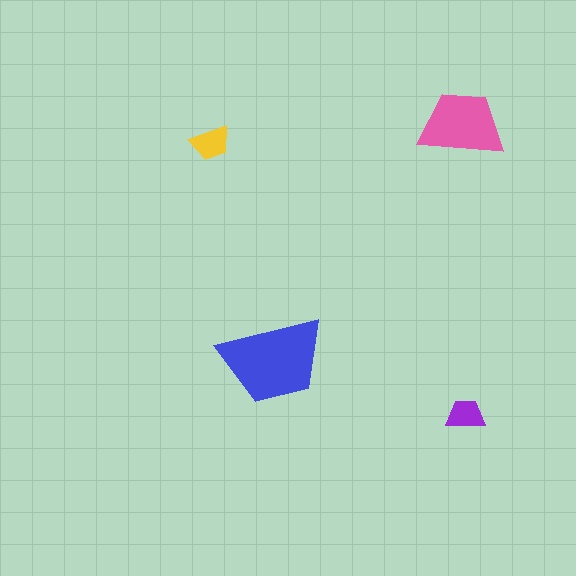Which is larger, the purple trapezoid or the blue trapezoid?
The blue one.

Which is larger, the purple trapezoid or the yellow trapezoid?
The yellow one.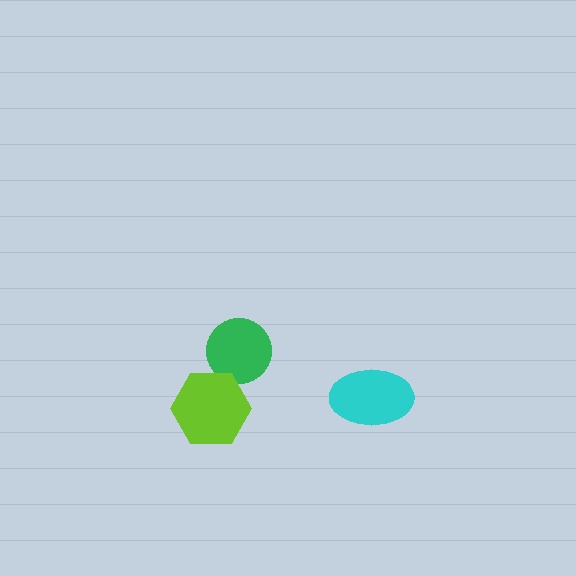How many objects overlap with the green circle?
1 object overlaps with the green circle.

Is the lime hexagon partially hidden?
No, no other shape covers it.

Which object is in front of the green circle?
The lime hexagon is in front of the green circle.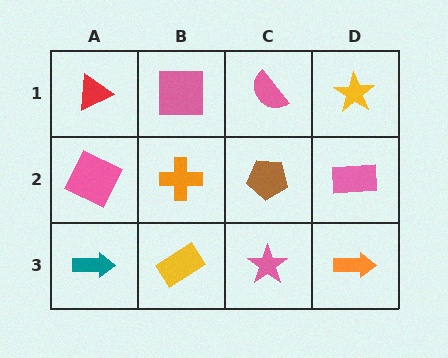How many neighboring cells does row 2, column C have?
4.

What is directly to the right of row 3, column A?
A yellow rectangle.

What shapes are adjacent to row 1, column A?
A pink square (row 2, column A), a pink square (row 1, column B).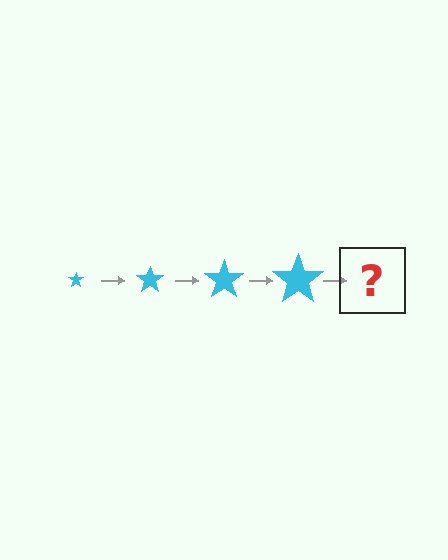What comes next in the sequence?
The next element should be a cyan star, larger than the previous one.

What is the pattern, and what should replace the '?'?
The pattern is that the star gets progressively larger each step. The '?' should be a cyan star, larger than the previous one.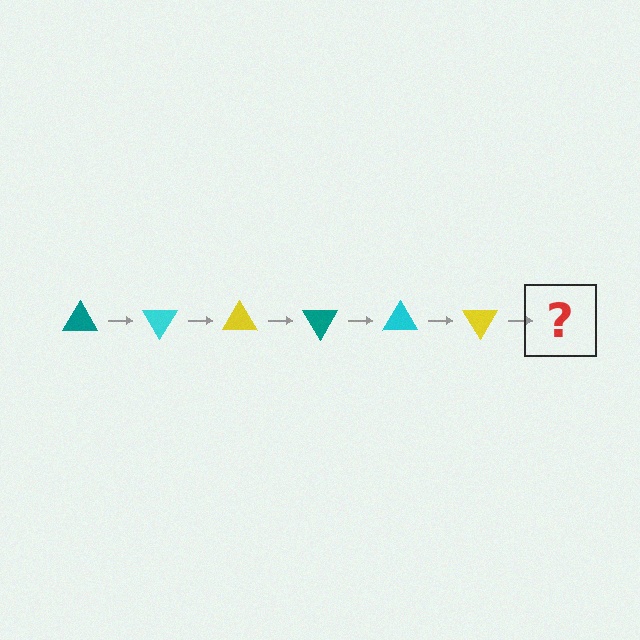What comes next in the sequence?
The next element should be a teal triangle, rotated 360 degrees from the start.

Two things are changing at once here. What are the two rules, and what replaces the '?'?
The two rules are that it rotates 60 degrees each step and the color cycles through teal, cyan, and yellow. The '?' should be a teal triangle, rotated 360 degrees from the start.